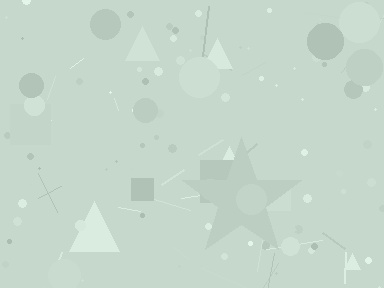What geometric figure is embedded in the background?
A star is embedded in the background.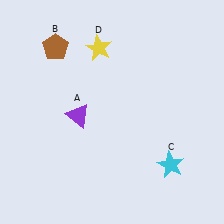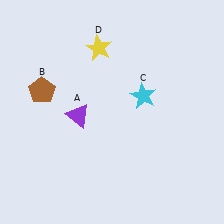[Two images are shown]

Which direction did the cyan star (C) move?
The cyan star (C) moved up.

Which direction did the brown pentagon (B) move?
The brown pentagon (B) moved down.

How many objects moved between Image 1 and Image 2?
2 objects moved between the two images.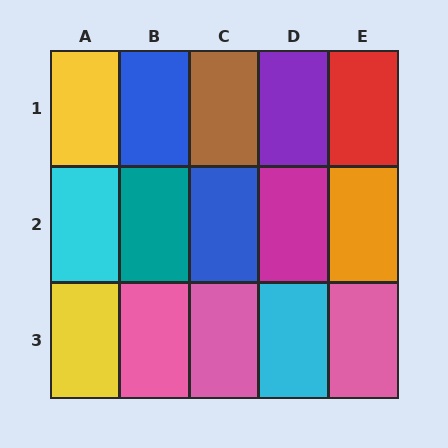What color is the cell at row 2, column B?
Teal.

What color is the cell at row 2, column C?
Blue.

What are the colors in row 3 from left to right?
Yellow, pink, pink, cyan, pink.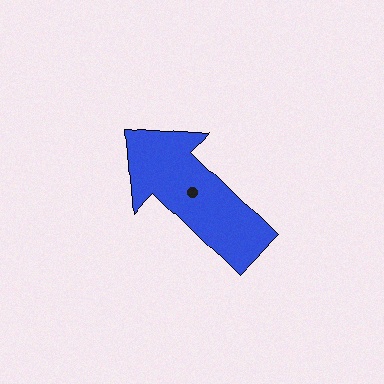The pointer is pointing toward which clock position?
Roughly 10 o'clock.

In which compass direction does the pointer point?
Northwest.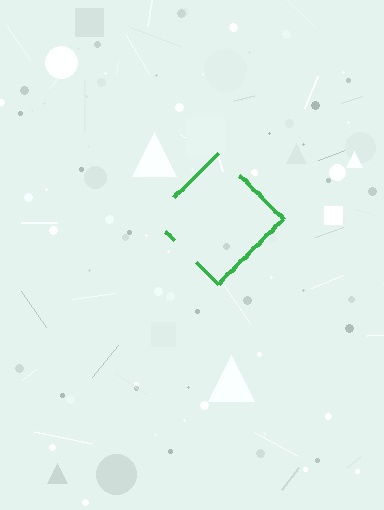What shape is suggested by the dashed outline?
The dashed outline suggests a diamond.